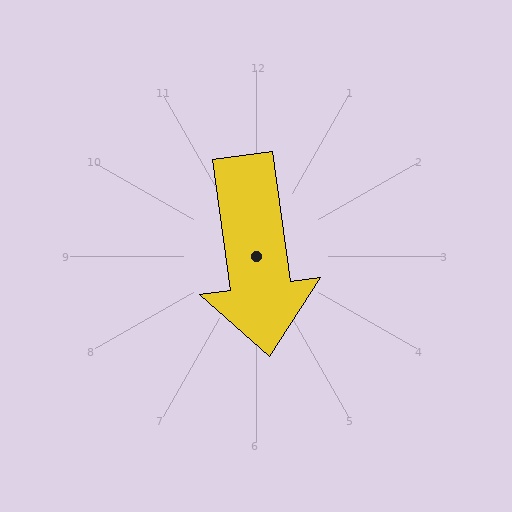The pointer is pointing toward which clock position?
Roughly 6 o'clock.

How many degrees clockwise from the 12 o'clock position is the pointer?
Approximately 172 degrees.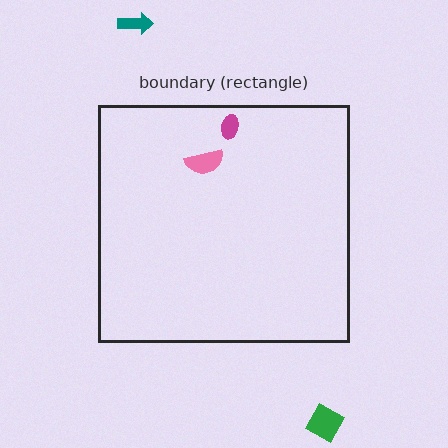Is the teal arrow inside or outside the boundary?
Outside.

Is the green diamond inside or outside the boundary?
Outside.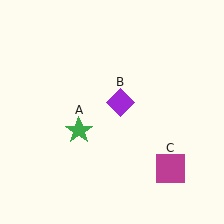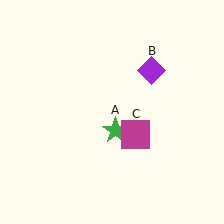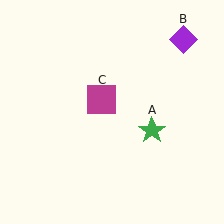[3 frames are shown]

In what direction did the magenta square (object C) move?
The magenta square (object C) moved up and to the left.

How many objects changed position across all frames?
3 objects changed position: green star (object A), purple diamond (object B), magenta square (object C).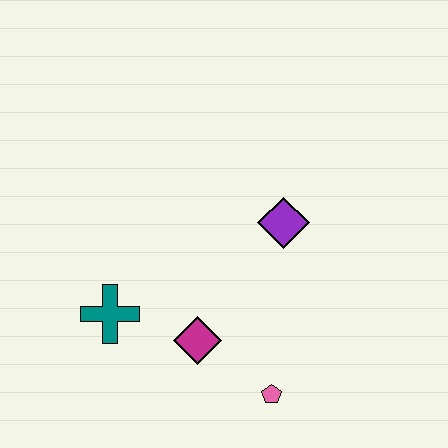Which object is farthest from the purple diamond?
The teal cross is farthest from the purple diamond.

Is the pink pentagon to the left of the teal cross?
No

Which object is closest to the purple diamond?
The magenta diamond is closest to the purple diamond.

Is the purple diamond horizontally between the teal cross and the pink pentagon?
No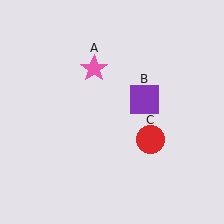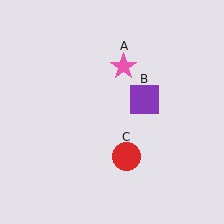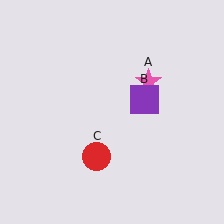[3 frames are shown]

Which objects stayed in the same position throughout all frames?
Purple square (object B) remained stationary.